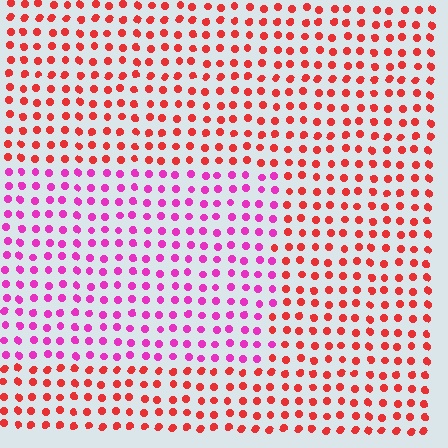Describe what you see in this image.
The image is filled with small red elements in a uniform arrangement. A rectangle-shaped region is visible where the elements are tinted to a slightly different hue, forming a subtle color boundary.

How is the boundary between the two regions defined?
The boundary is defined purely by a slight shift in hue (about 47 degrees). Spacing, size, and orientation are identical on both sides.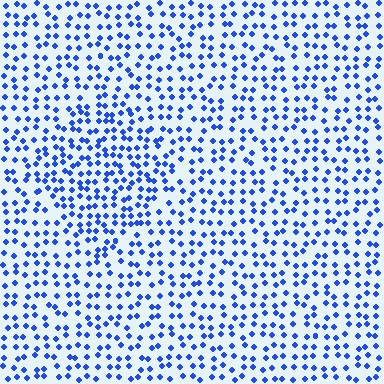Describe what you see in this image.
The image contains small blue elements arranged at two different densities. A diamond-shaped region is visible where the elements are more densely packed than the surrounding area.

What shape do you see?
I see a diamond.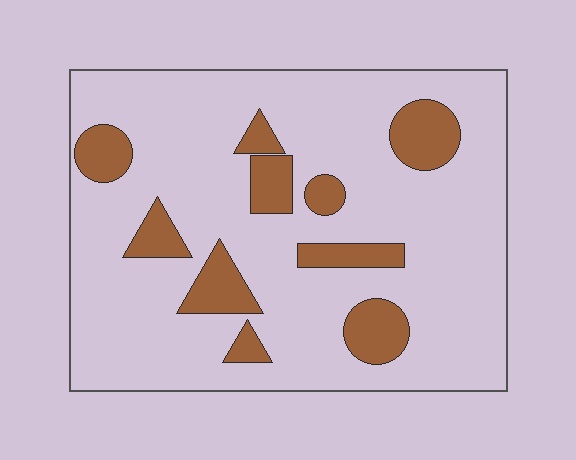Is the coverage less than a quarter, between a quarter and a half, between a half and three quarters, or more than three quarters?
Less than a quarter.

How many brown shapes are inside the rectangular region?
10.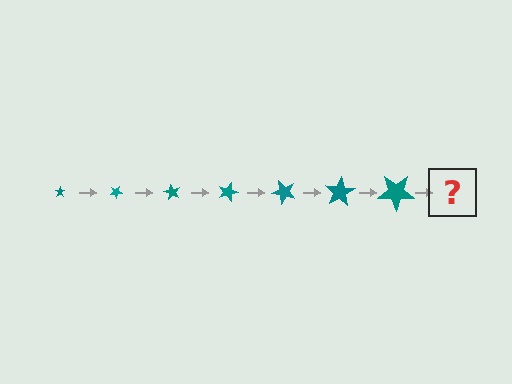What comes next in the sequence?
The next element should be a star, larger than the previous one and rotated 210 degrees from the start.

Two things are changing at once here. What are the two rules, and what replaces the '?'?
The two rules are that the star grows larger each step and it rotates 30 degrees each step. The '?' should be a star, larger than the previous one and rotated 210 degrees from the start.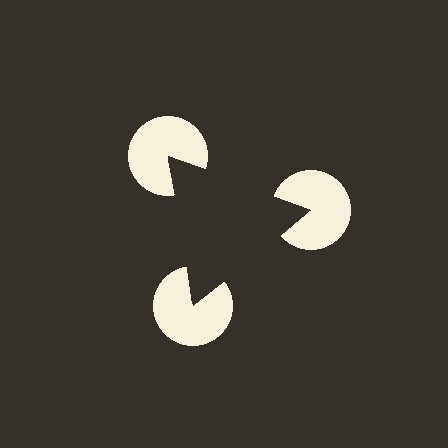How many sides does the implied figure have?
3 sides.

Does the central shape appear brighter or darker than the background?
It typically appears slightly darker than the background, even though no actual brightness change is drawn.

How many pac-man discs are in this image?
There are 3 — one at each vertex of the illusory triangle.